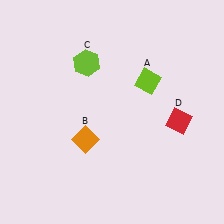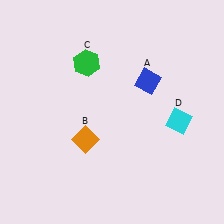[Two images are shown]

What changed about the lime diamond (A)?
In Image 1, A is lime. In Image 2, it changed to blue.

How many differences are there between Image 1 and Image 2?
There are 3 differences between the two images.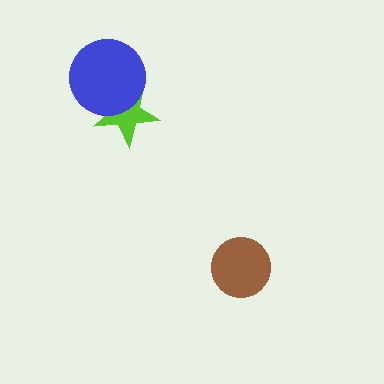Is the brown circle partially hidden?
No, no other shape covers it.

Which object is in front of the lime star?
The blue circle is in front of the lime star.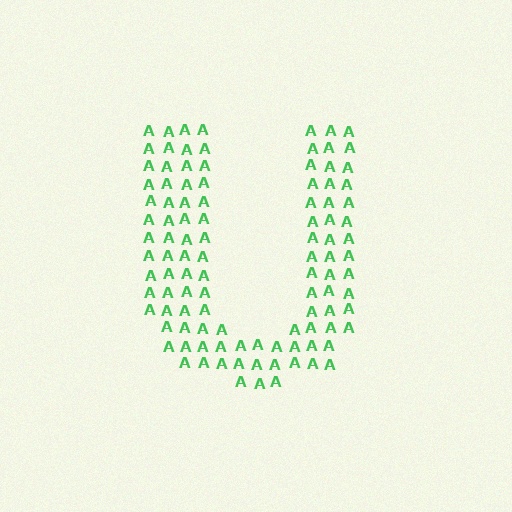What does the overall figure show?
The overall figure shows the letter U.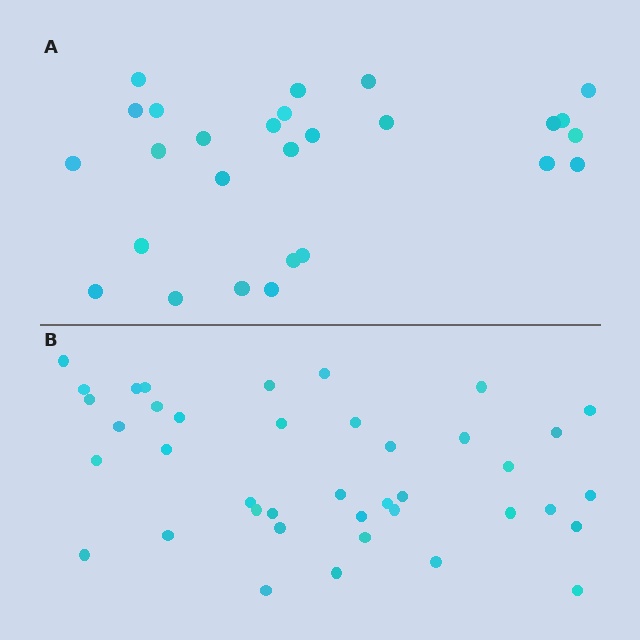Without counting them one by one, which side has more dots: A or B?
Region B (the bottom region) has more dots.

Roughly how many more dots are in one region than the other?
Region B has approximately 15 more dots than region A.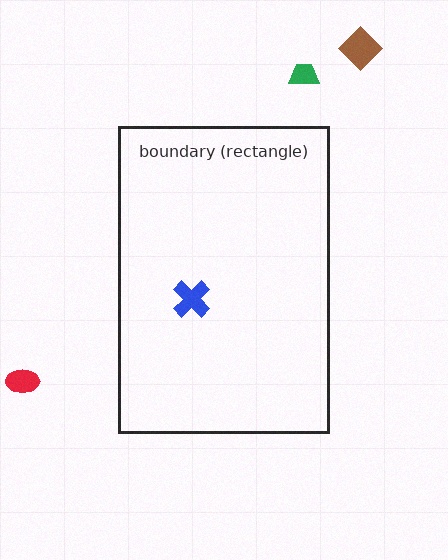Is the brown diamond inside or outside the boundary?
Outside.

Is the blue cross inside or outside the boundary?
Inside.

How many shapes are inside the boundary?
1 inside, 3 outside.